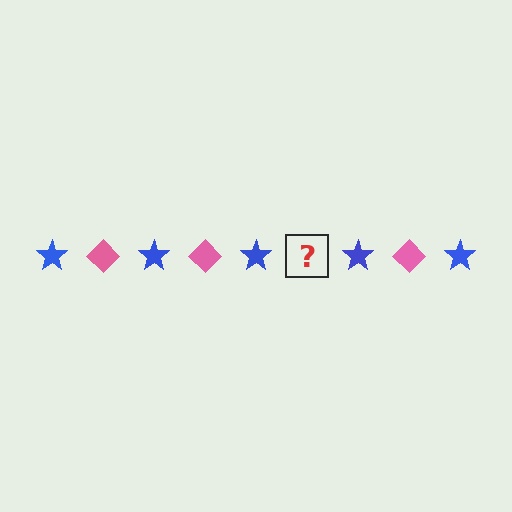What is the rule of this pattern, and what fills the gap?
The rule is that the pattern alternates between blue star and pink diamond. The gap should be filled with a pink diamond.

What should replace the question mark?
The question mark should be replaced with a pink diamond.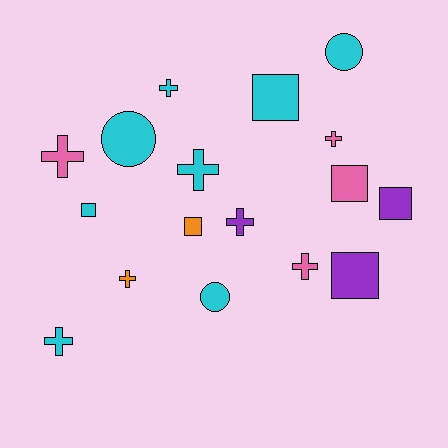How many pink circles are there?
There are no pink circles.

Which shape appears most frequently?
Cross, with 8 objects.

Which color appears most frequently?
Cyan, with 8 objects.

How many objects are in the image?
There are 17 objects.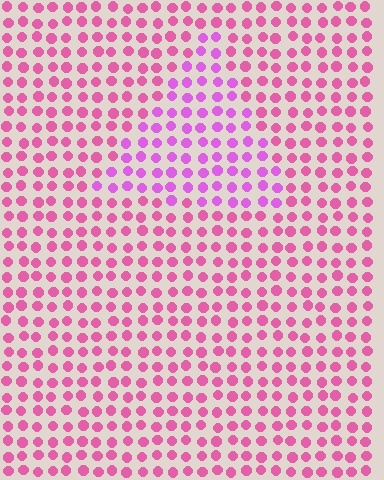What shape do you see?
I see a triangle.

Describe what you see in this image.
The image is filled with small pink elements in a uniform arrangement. A triangle-shaped region is visible where the elements are tinted to a slightly different hue, forming a subtle color boundary.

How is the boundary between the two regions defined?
The boundary is defined purely by a slight shift in hue (about 31 degrees). Spacing, size, and orientation are identical on both sides.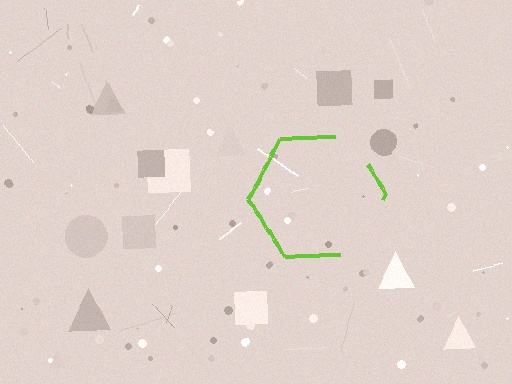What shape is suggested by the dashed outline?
The dashed outline suggests a hexagon.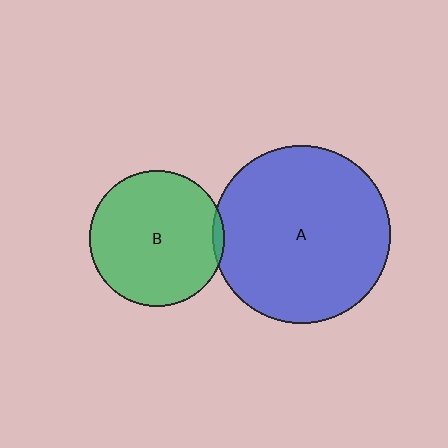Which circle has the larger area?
Circle A (blue).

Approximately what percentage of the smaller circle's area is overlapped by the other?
Approximately 5%.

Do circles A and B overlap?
Yes.